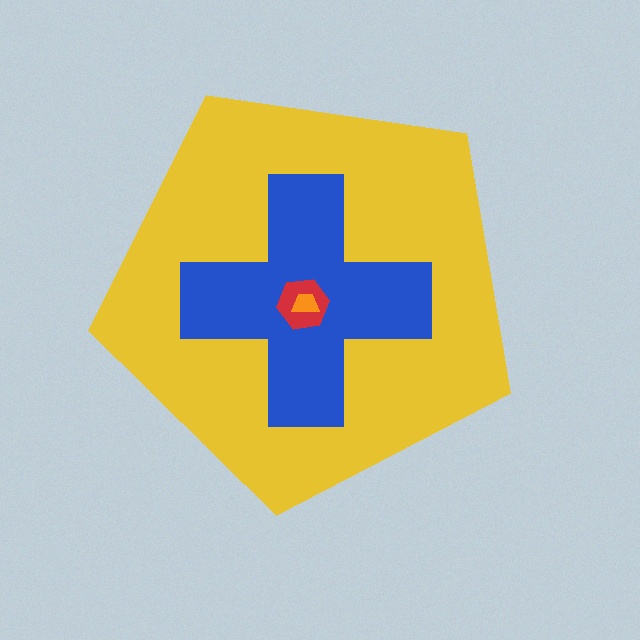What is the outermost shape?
The yellow pentagon.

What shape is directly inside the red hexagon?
The orange trapezoid.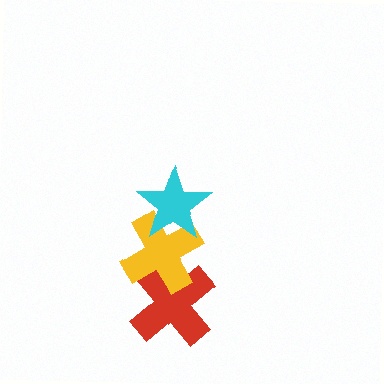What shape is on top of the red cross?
The yellow cross is on top of the red cross.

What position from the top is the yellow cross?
The yellow cross is 2nd from the top.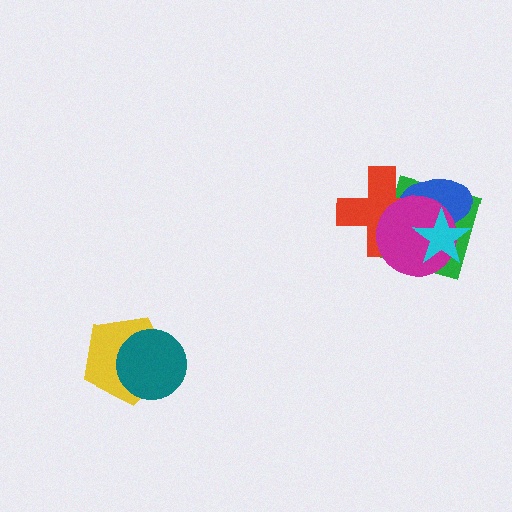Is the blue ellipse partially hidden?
Yes, it is partially covered by another shape.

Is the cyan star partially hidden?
No, no other shape covers it.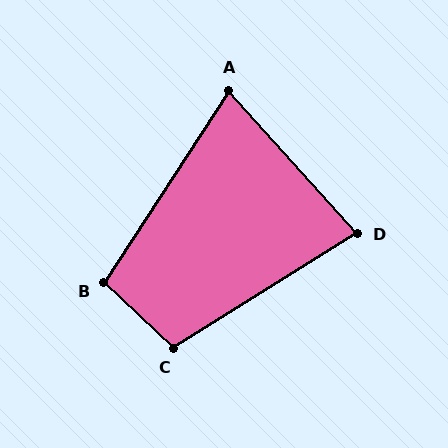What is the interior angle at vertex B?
Approximately 100 degrees (obtuse).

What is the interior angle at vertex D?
Approximately 80 degrees (acute).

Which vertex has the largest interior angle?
C, at approximately 105 degrees.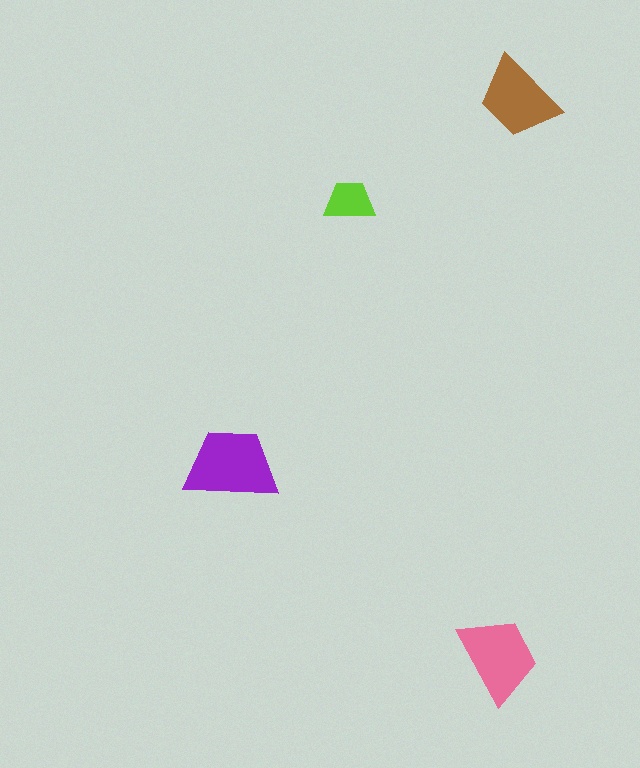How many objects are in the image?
There are 4 objects in the image.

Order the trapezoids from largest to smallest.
the purple one, the pink one, the brown one, the lime one.